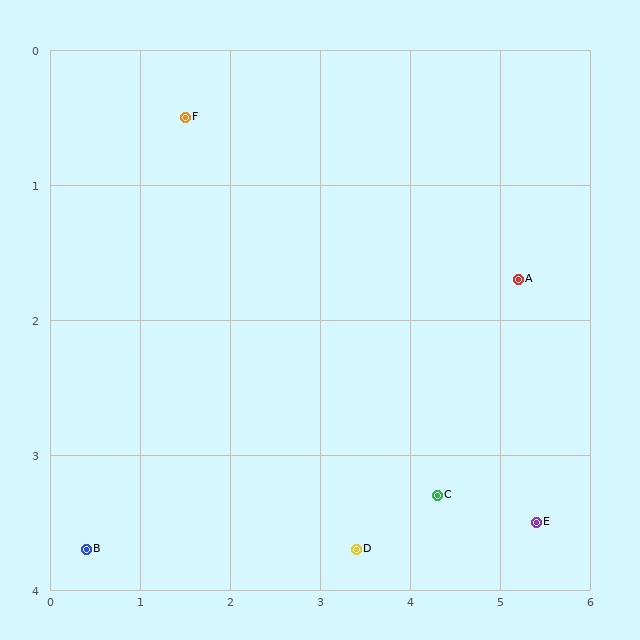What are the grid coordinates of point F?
Point F is at approximately (1.5, 0.5).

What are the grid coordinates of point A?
Point A is at approximately (5.2, 1.7).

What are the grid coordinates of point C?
Point C is at approximately (4.3, 3.3).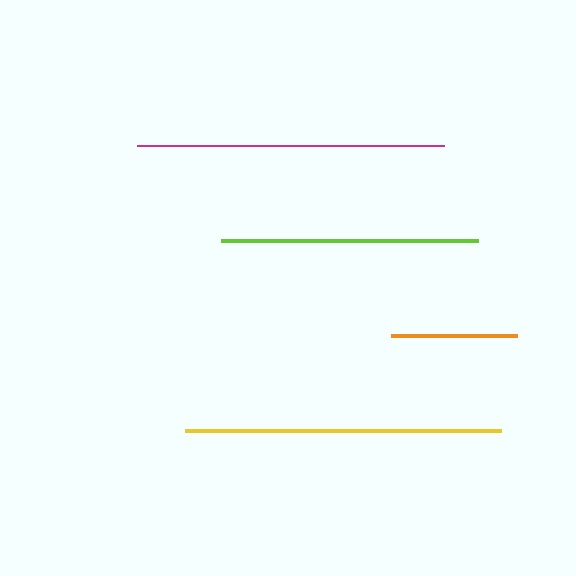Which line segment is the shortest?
The orange line is the shortest at approximately 126 pixels.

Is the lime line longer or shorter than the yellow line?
The yellow line is longer than the lime line.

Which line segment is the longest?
The yellow line is the longest at approximately 316 pixels.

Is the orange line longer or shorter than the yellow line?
The yellow line is longer than the orange line.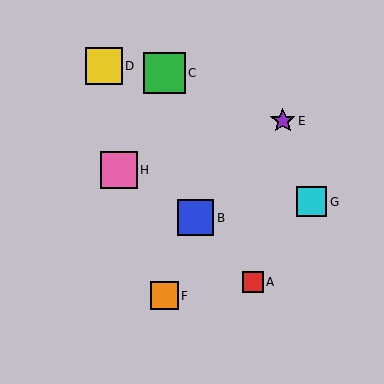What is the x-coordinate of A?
Object A is at x≈253.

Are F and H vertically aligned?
No, F is at x≈164 and H is at x≈119.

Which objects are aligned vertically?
Objects C, F are aligned vertically.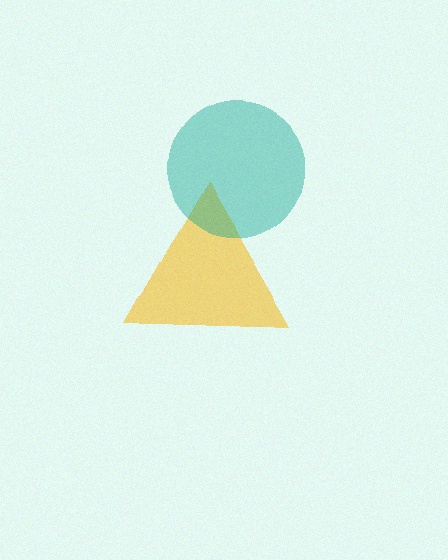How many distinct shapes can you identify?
There are 2 distinct shapes: a yellow triangle, a teal circle.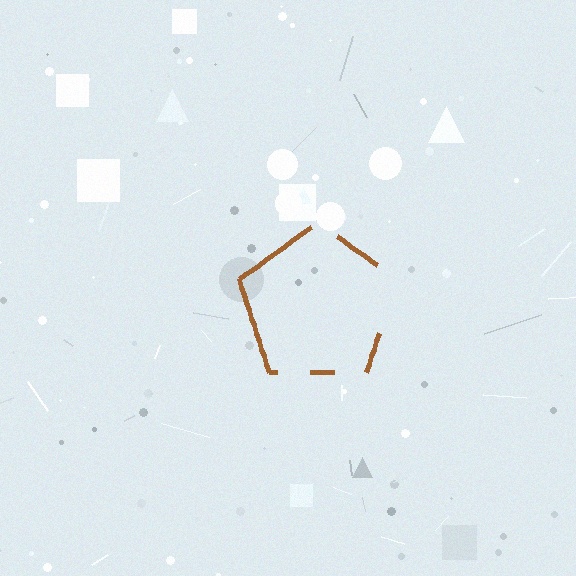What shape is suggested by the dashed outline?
The dashed outline suggests a pentagon.